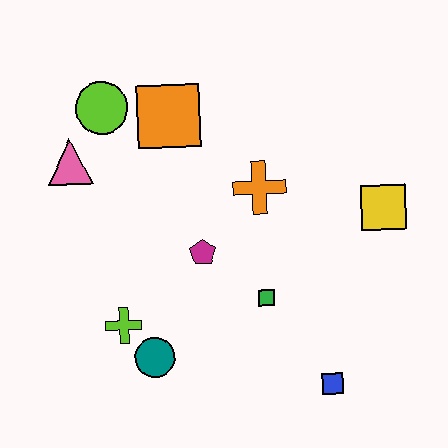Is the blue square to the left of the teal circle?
No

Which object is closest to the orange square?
The lime circle is closest to the orange square.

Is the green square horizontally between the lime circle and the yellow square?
Yes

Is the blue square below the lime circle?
Yes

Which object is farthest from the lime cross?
The yellow square is farthest from the lime cross.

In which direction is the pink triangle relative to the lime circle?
The pink triangle is below the lime circle.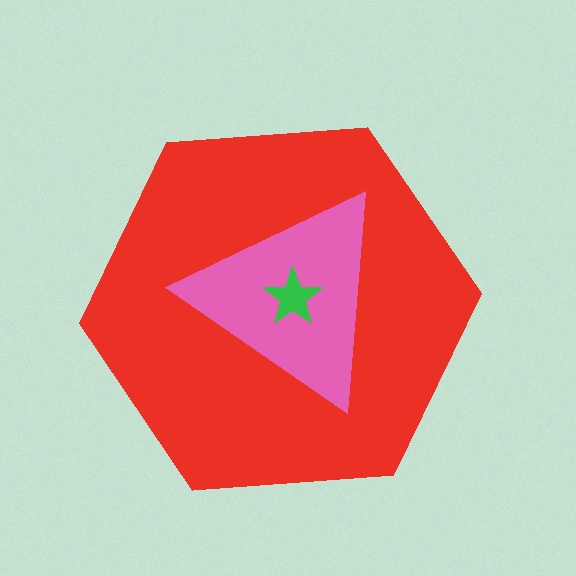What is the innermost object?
The green star.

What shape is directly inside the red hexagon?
The pink triangle.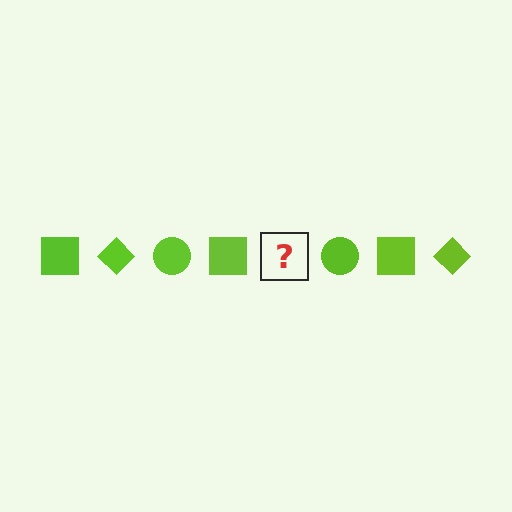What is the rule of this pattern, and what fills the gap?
The rule is that the pattern cycles through square, diamond, circle shapes in lime. The gap should be filled with a lime diamond.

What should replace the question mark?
The question mark should be replaced with a lime diamond.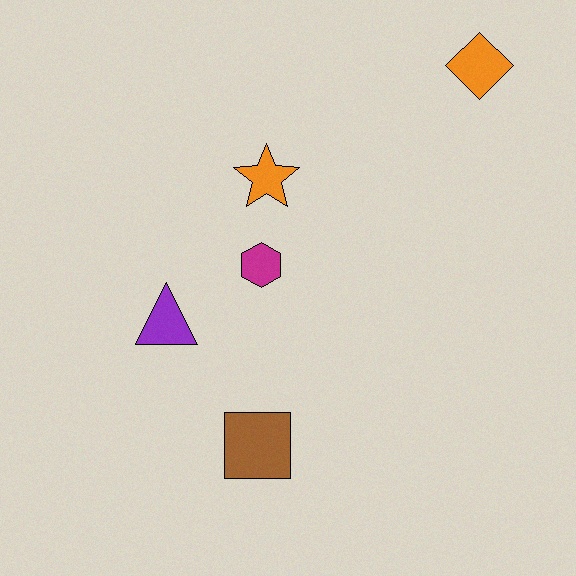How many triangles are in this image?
There is 1 triangle.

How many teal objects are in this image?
There are no teal objects.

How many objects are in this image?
There are 5 objects.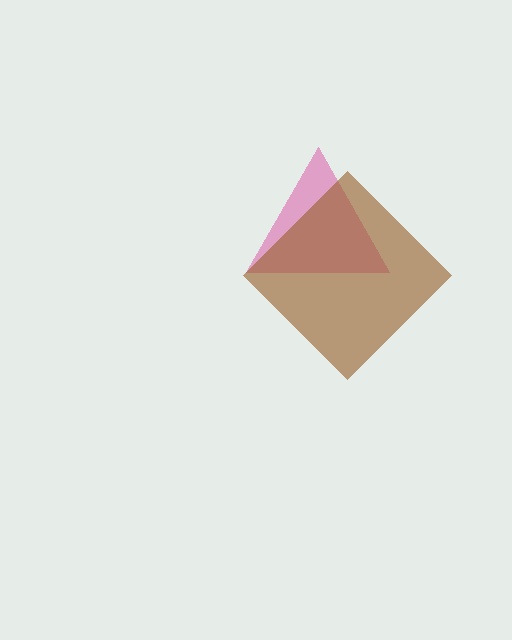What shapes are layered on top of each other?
The layered shapes are: a pink triangle, a brown diamond.